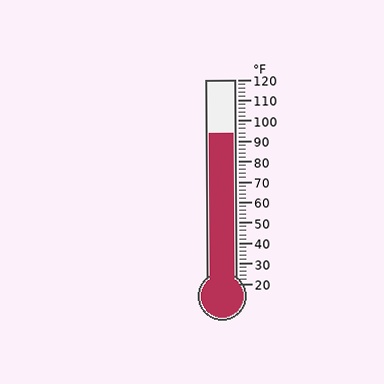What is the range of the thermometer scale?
The thermometer scale ranges from 20°F to 120°F.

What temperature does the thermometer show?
The thermometer shows approximately 94°F.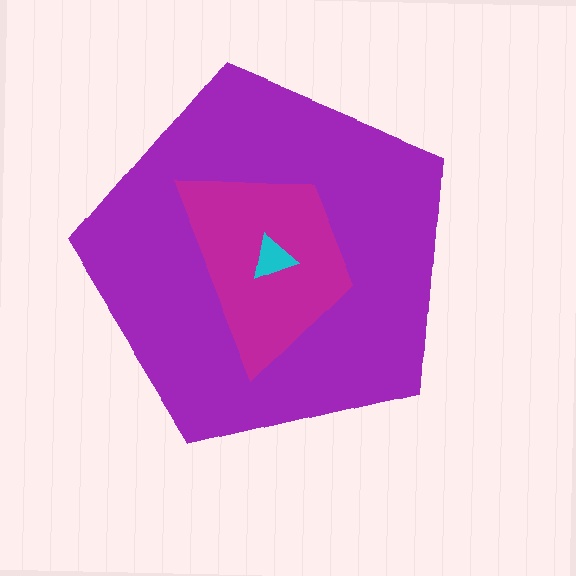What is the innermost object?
The cyan triangle.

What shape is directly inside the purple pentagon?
The magenta trapezoid.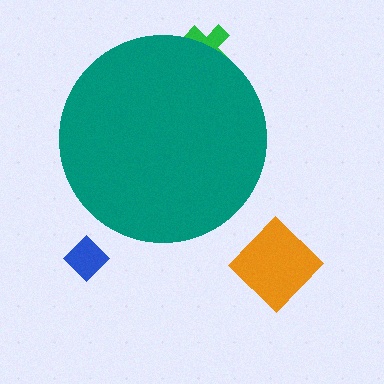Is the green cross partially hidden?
Yes, the green cross is partially hidden behind the teal circle.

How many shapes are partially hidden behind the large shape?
1 shape is partially hidden.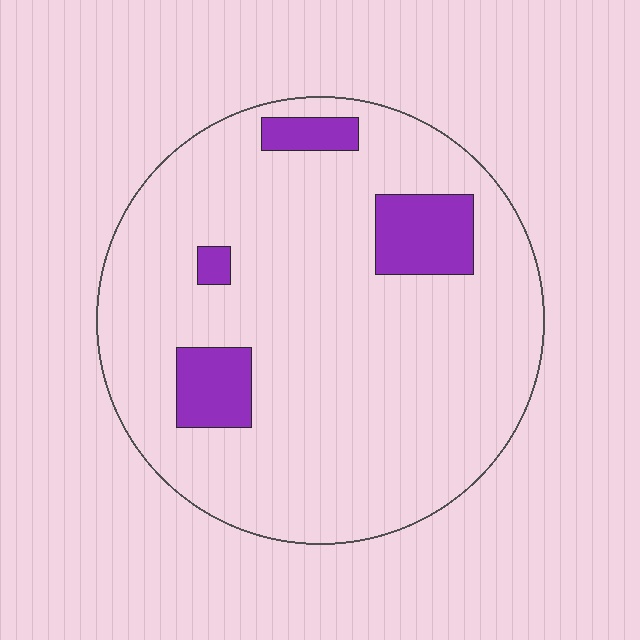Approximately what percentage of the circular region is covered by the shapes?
Approximately 10%.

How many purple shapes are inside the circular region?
4.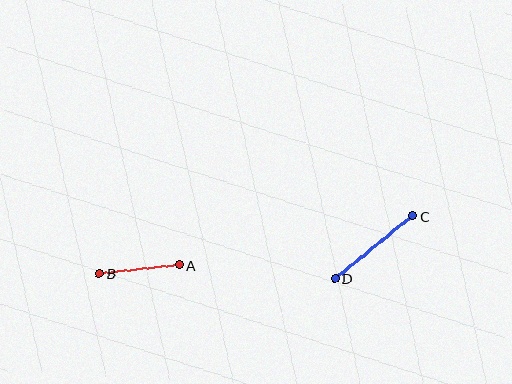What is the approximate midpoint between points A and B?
The midpoint is at approximately (139, 269) pixels.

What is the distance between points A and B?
The distance is approximately 80 pixels.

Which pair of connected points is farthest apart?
Points C and D are farthest apart.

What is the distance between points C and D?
The distance is approximately 100 pixels.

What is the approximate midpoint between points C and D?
The midpoint is at approximately (374, 247) pixels.